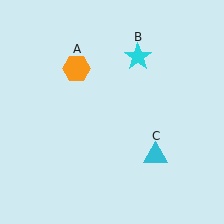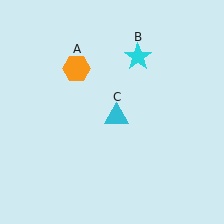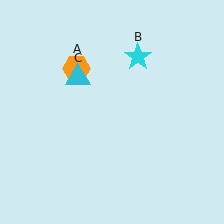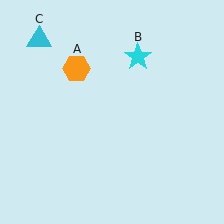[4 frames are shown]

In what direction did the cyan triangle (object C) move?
The cyan triangle (object C) moved up and to the left.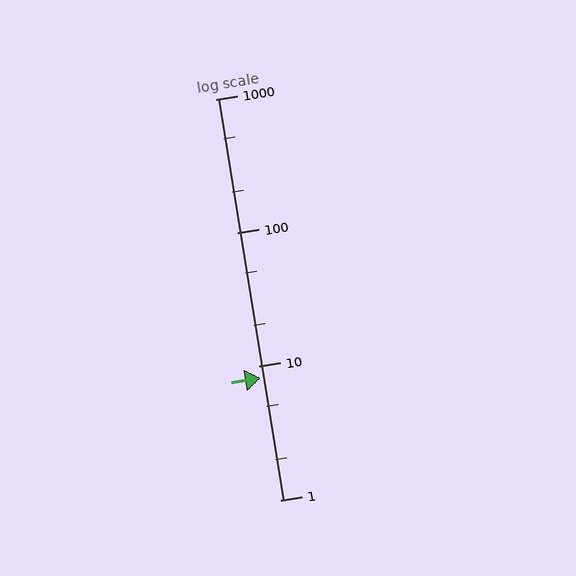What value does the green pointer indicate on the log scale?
The pointer indicates approximately 8.2.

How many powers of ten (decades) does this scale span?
The scale spans 3 decades, from 1 to 1000.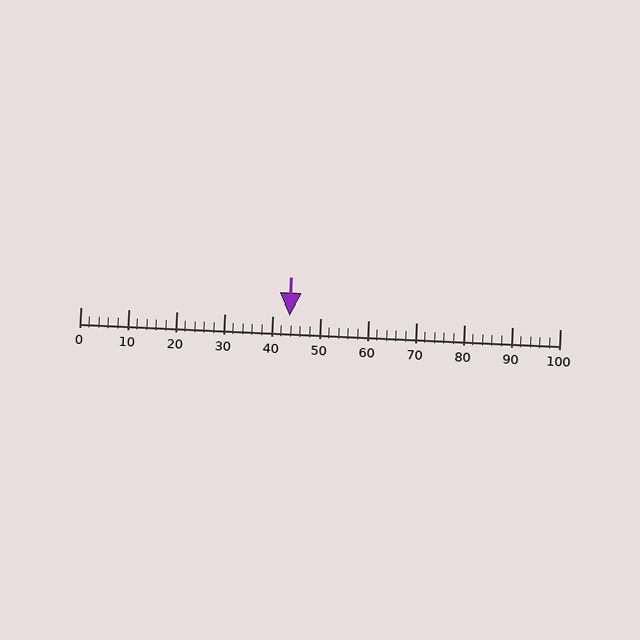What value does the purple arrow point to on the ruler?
The purple arrow points to approximately 44.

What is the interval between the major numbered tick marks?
The major tick marks are spaced 10 units apart.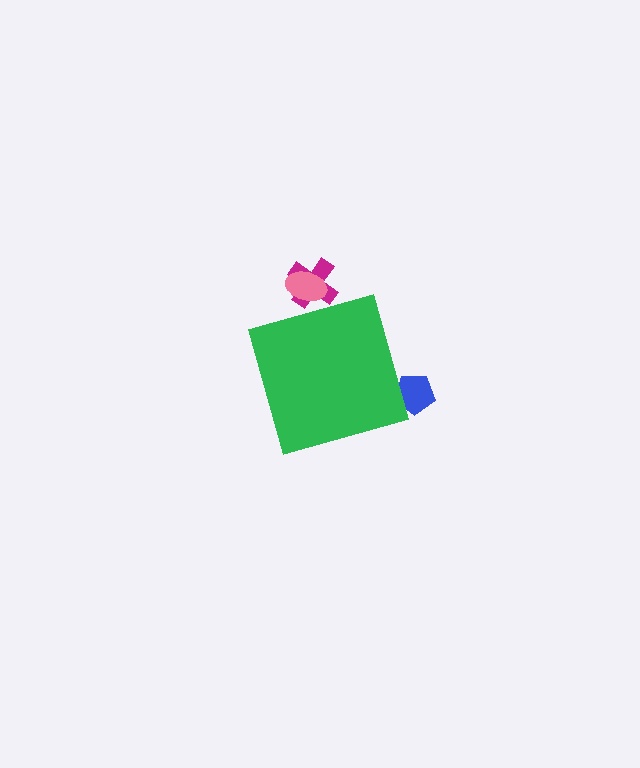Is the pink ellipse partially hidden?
Yes, the pink ellipse is partially hidden behind the green diamond.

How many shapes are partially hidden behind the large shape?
3 shapes are partially hidden.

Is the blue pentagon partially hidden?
Yes, the blue pentagon is partially hidden behind the green diamond.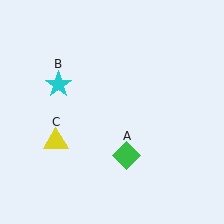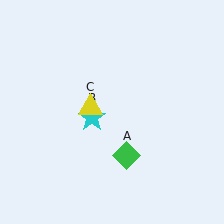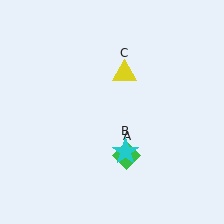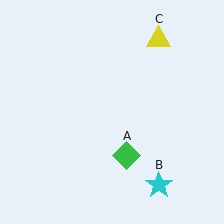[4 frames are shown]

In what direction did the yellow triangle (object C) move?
The yellow triangle (object C) moved up and to the right.